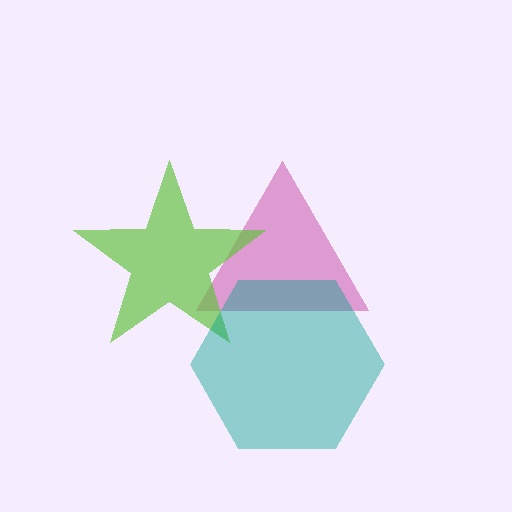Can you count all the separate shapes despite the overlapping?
Yes, there are 3 separate shapes.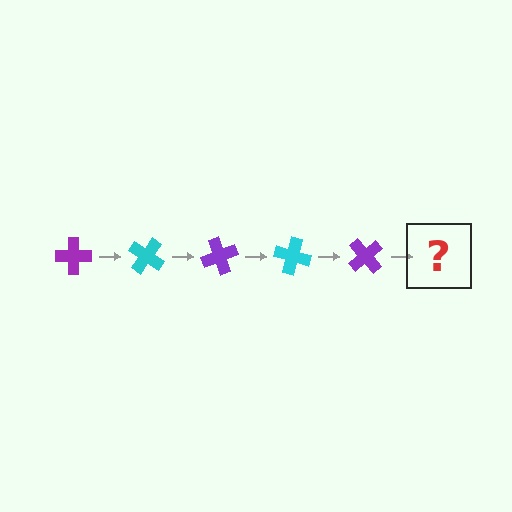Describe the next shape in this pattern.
It should be a cyan cross, rotated 175 degrees from the start.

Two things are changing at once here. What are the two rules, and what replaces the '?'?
The two rules are that it rotates 35 degrees each step and the color cycles through purple and cyan. The '?' should be a cyan cross, rotated 175 degrees from the start.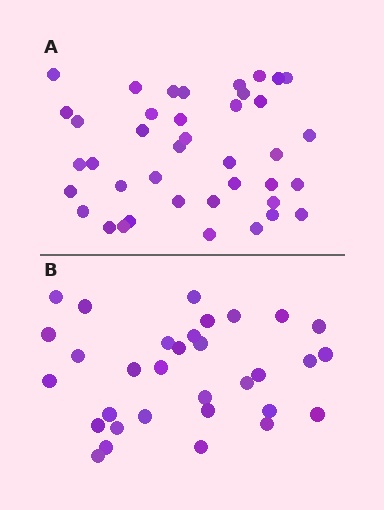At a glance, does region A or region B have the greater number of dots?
Region A (the top region) has more dots.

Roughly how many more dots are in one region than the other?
Region A has roughly 8 or so more dots than region B.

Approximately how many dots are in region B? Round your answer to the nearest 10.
About 30 dots. (The exact count is 32, which rounds to 30.)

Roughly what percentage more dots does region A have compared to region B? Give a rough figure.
About 25% more.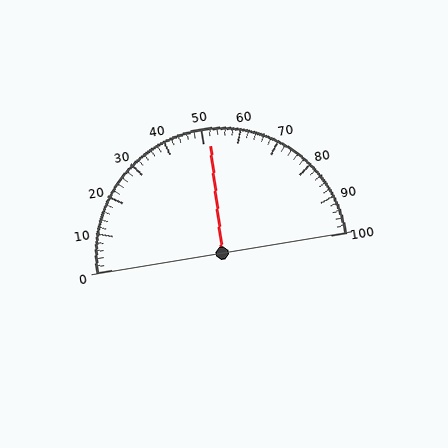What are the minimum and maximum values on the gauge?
The gauge ranges from 0 to 100.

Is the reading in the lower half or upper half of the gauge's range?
The reading is in the upper half of the range (0 to 100).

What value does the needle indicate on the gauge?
The needle indicates approximately 52.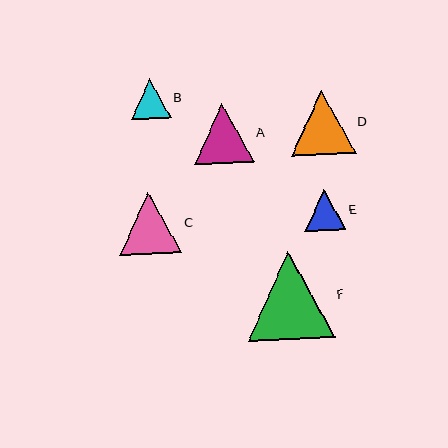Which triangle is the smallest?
Triangle B is the smallest with a size of approximately 40 pixels.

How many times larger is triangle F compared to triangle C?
Triangle F is approximately 1.4 times the size of triangle C.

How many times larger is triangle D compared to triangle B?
Triangle D is approximately 1.6 times the size of triangle B.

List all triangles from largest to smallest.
From largest to smallest: F, D, C, A, E, B.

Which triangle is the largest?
Triangle F is the largest with a size of approximately 87 pixels.